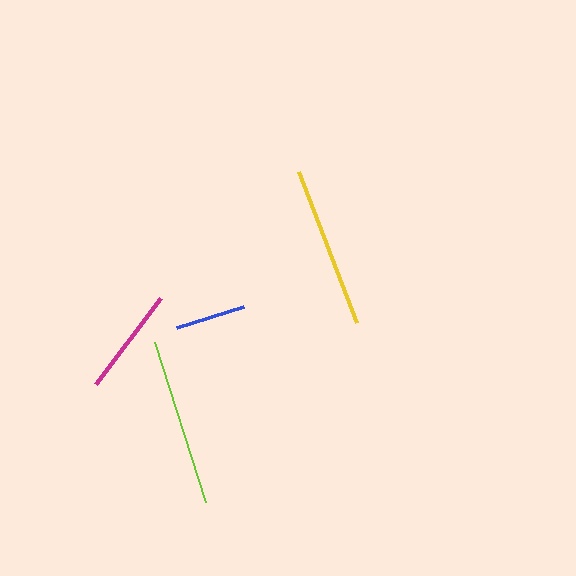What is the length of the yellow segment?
The yellow segment is approximately 163 pixels long.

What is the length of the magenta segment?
The magenta segment is approximately 108 pixels long.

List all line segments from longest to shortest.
From longest to shortest: lime, yellow, magenta, blue.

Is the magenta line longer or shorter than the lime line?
The lime line is longer than the magenta line.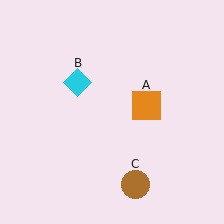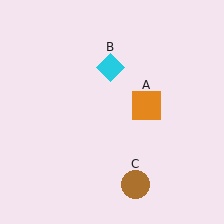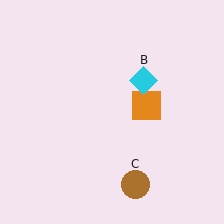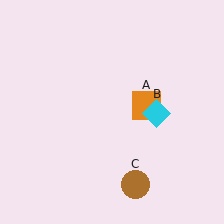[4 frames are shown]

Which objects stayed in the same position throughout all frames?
Orange square (object A) and brown circle (object C) remained stationary.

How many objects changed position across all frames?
1 object changed position: cyan diamond (object B).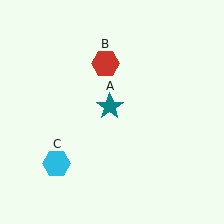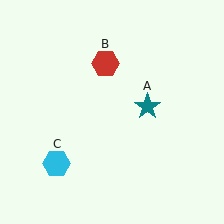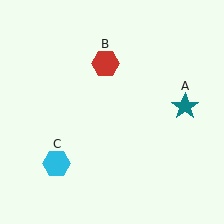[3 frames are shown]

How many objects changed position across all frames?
1 object changed position: teal star (object A).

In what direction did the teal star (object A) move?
The teal star (object A) moved right.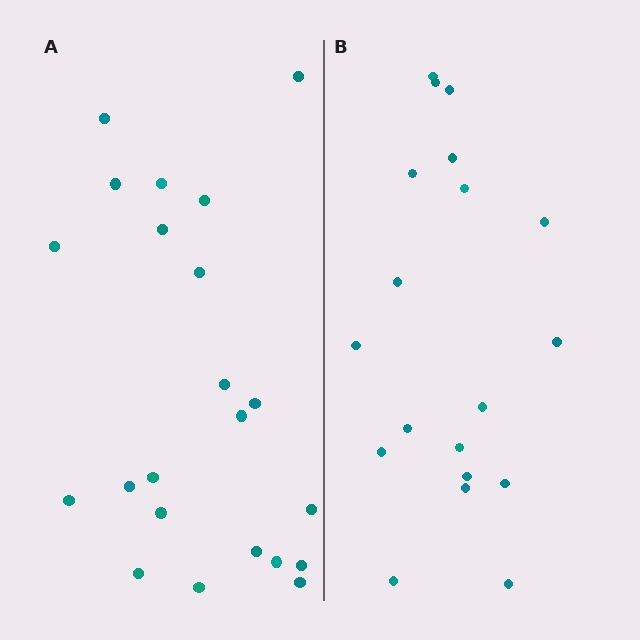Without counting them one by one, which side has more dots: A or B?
Region A (the left region) has more dots.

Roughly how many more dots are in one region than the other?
Region A has just a few more — roughly 2 or 3 more dots than region B.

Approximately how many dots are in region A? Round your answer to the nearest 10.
About 20 dots. (The exact count is 22, which rounds to 20.)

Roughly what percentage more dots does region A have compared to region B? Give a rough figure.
About 15% more.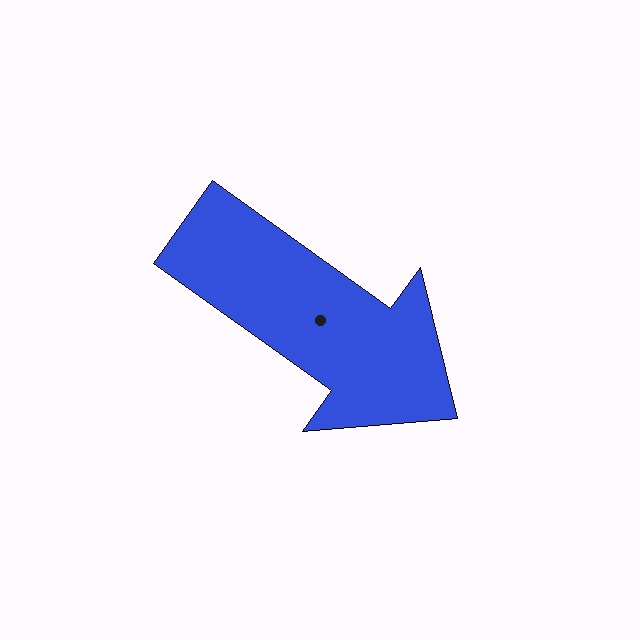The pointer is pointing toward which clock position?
Roughly 4 o'clock.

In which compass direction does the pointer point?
Southeast.